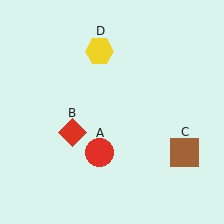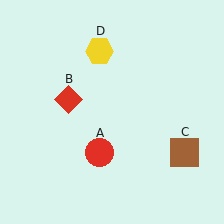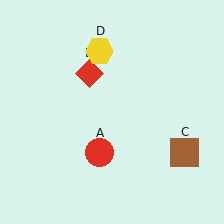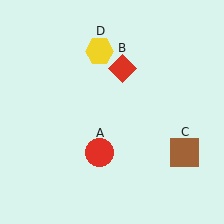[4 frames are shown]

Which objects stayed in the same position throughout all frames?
Red circle (object A) and brown square (object C) and yellow hexagon (object D) remained stationary.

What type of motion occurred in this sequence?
The red diamond (object B) rotated clockwise around the center of the scene.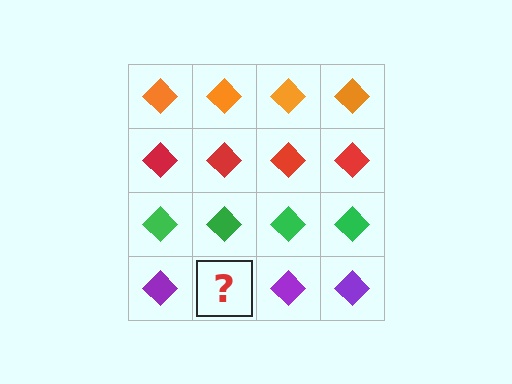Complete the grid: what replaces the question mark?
The question mark should be replaced with a purple diamond.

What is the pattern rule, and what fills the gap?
The rule is that each row has a consistent color. The gap should be filled with a purple diamond.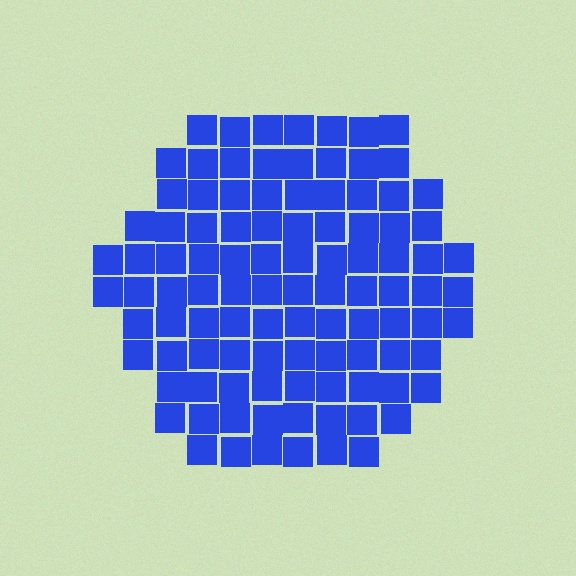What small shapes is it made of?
It is made of small squares.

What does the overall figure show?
The overall figure shows a hexagon.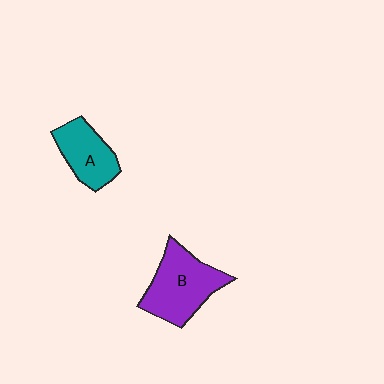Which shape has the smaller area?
Shape A (teal).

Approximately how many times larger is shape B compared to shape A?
Approximately 1.4 times.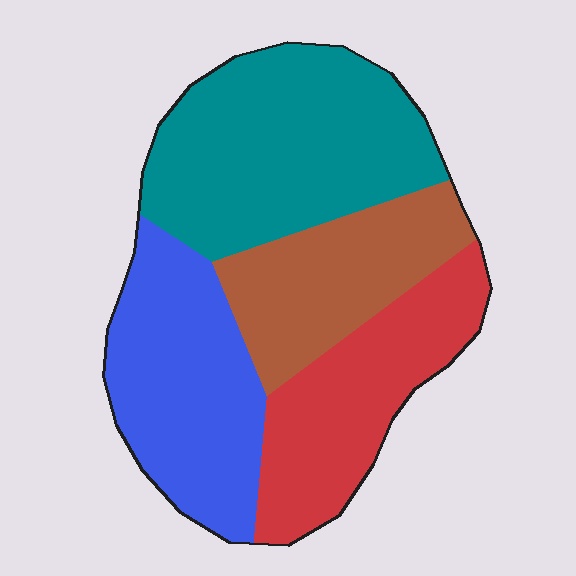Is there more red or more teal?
Teal.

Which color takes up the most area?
Teal, at roughly 35%.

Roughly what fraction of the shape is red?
Red covers roughly 20% of the shape.